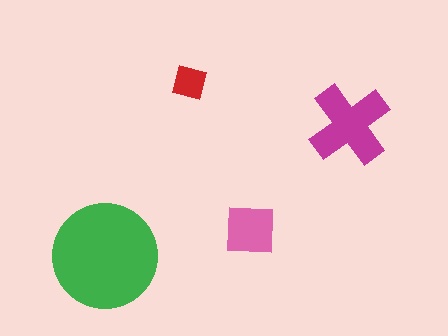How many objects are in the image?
There are 4 objects in the image.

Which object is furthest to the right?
The magenta cross is rightmost.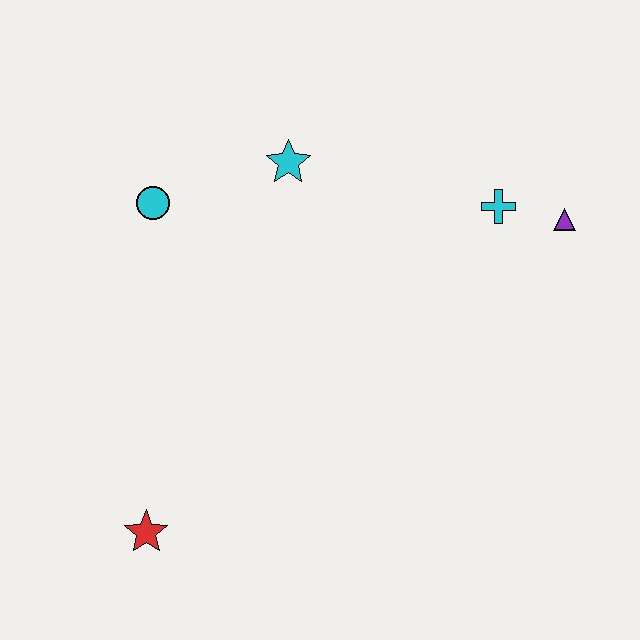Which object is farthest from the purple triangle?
The red star is farthest from the purple triangle.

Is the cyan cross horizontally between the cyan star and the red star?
No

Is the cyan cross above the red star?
Yes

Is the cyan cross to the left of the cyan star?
No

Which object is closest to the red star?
The cyan circle is closest to the red star.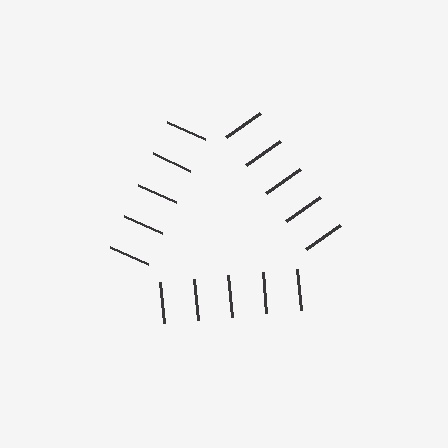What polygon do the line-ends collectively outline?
An illusory triangle — the line segments terminate on its edges but no continuous stroke is drawn.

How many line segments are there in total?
15 — 5 along each of the 3 edges.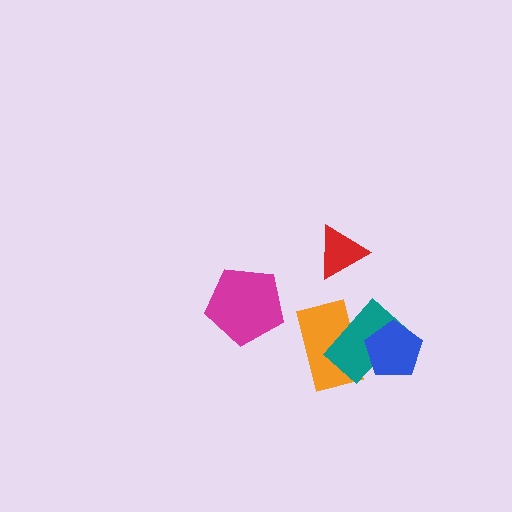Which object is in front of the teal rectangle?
The blue pentagon is in front of the teal rectangle.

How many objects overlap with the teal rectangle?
2 objects overlap with the teal rectangle.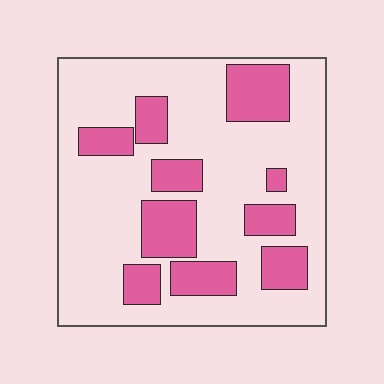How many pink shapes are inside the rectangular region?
10.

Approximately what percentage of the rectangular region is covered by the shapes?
Approximately 25%.